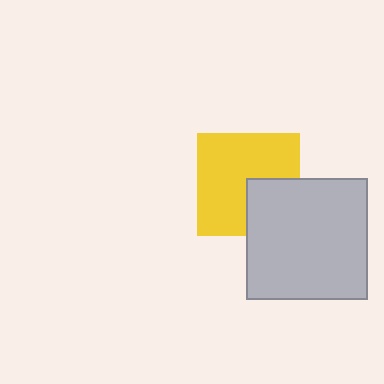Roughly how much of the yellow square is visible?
Most of it is visible (roughly 70%).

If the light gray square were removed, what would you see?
You would see the complete yellow square.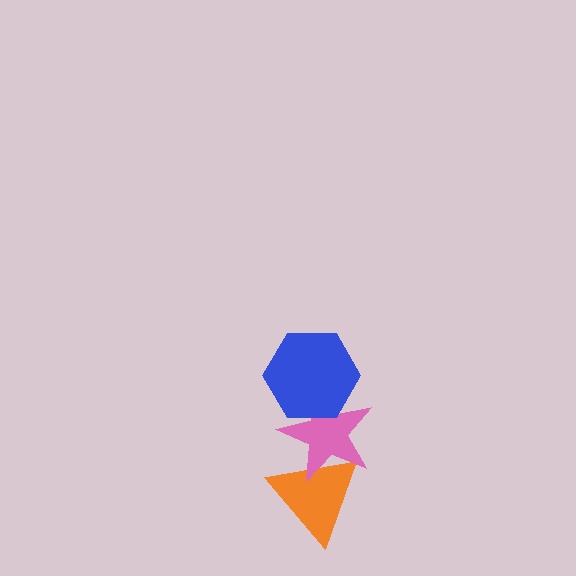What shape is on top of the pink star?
The blue hexagon is on top of the pink star.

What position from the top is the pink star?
The pink star is 2nd from the top.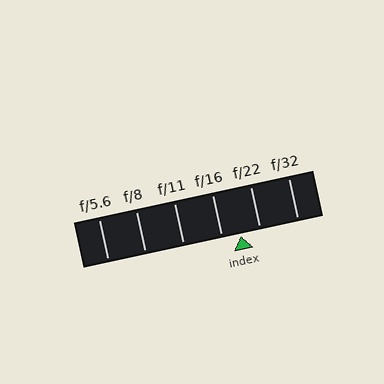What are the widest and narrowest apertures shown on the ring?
The widest aperture shown is f/5.6 and the narrowest is f/32.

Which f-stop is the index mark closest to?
The index mark is closest to f/22.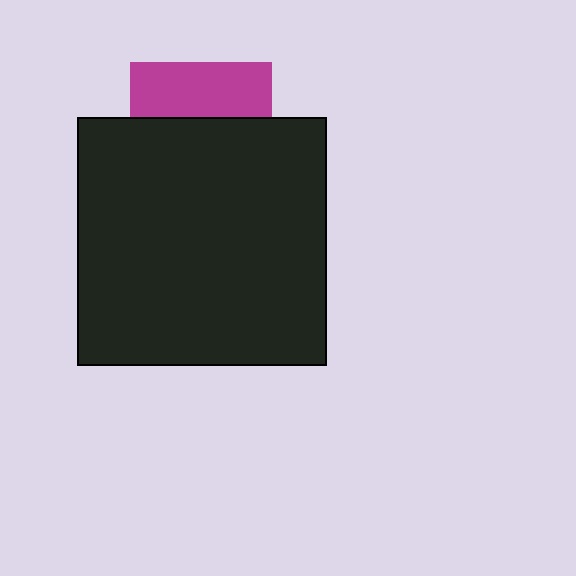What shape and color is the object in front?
The object in front is a black square.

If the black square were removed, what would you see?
You would see the complete magenta square.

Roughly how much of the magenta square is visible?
A small part of it is visible (roughly 39%).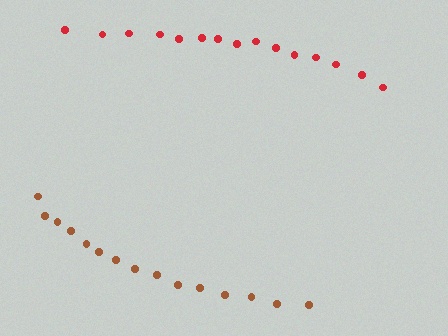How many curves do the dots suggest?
There are 2 distinct paths.